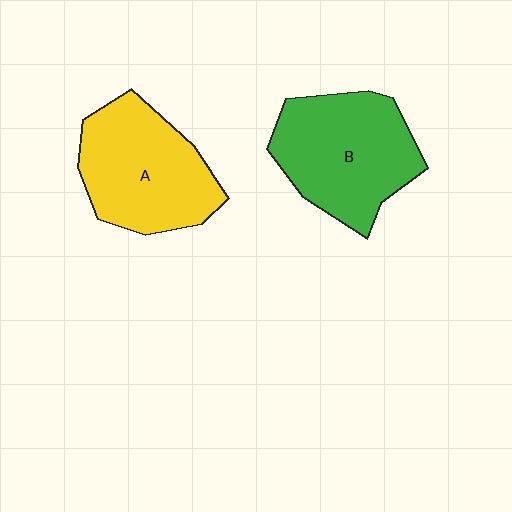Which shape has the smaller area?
Shape A (yellow).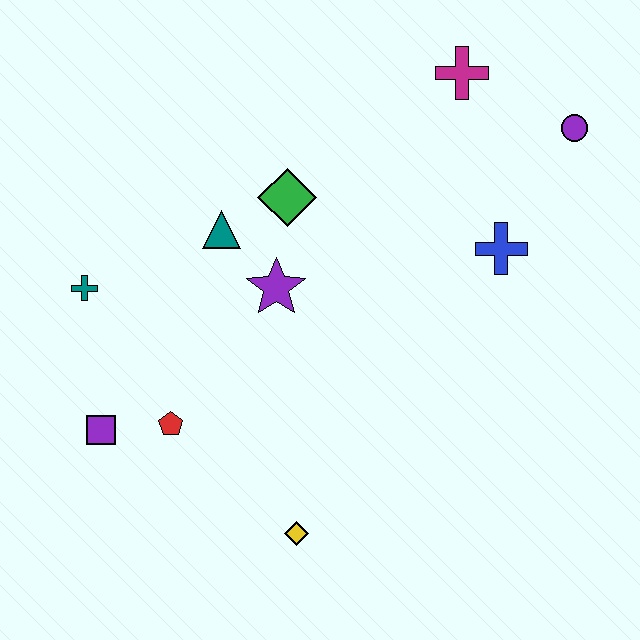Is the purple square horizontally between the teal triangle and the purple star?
No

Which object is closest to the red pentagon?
The purple square is closest to the red pentagon.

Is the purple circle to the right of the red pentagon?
Yes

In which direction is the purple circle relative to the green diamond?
The purple circle is to the right of the green diamond.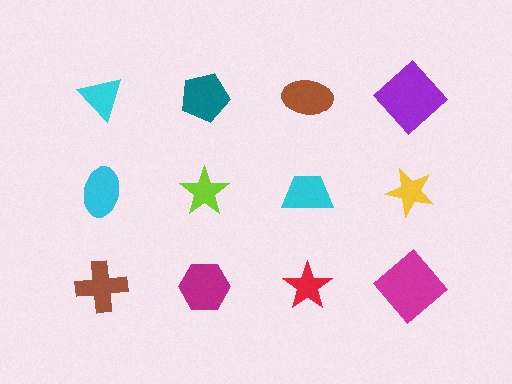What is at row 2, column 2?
A lime star.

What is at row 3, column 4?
A magenta diamond.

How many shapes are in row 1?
4 shapes.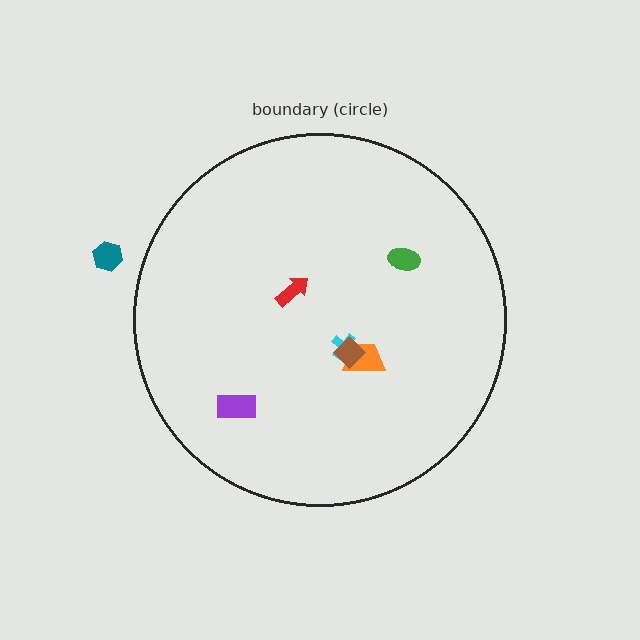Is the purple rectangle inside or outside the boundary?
Inside.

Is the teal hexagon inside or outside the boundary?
Outside.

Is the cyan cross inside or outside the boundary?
Inside.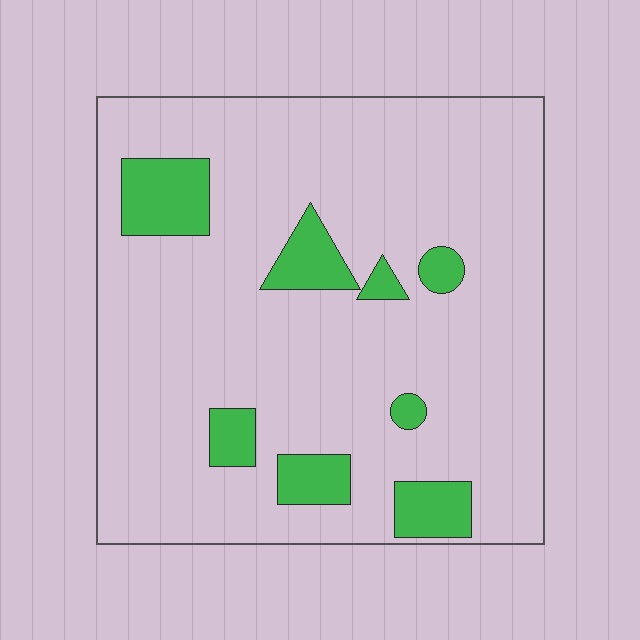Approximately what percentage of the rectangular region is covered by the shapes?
Approximately 15%.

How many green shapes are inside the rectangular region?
8.